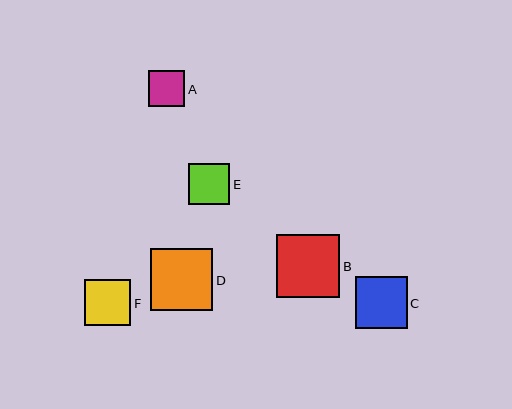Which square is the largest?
Square B is the largest with a size of approximately 63 pixels.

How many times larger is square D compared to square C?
Square D is approximately 1.2 times the size of square C.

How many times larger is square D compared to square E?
Square D is approximately 1.5 times the size of square E.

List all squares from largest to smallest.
From largest to smallest: B, D, C, F, E, A.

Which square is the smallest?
Square A is the smallest with a size of approximately 36 pixels.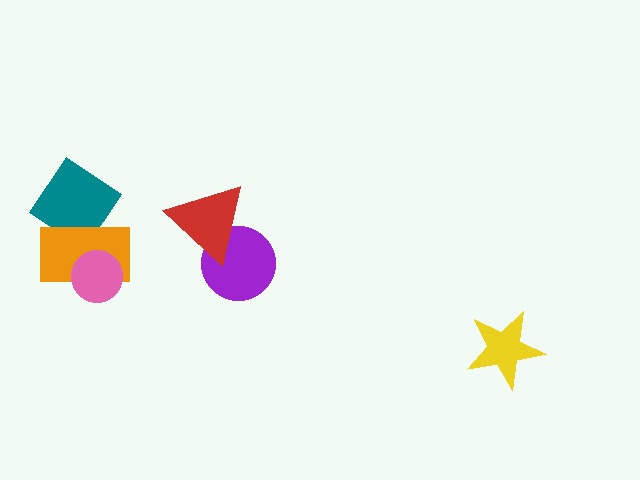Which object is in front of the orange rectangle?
The pink circle is in front of the orange rectangle.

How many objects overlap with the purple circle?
1 object overlaps with the purple circle.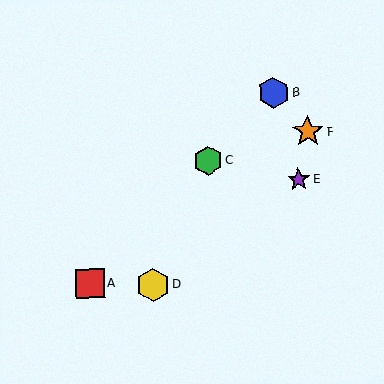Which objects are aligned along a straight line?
Objects A, B, C are aligned along a straight line.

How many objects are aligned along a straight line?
3 objects (A, B, C) are aligned along a straight line.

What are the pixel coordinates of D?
Object D is at (153, 285).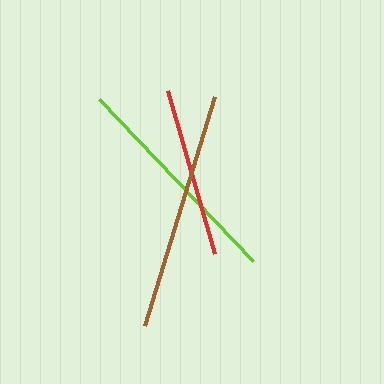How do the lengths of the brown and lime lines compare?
The brown and lime lines are approximately the same length.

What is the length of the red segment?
The red segment is approximately 169 pixels long.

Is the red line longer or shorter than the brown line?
The brown line is longer than the red line.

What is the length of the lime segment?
The lime segment is approximately 224 pixels long.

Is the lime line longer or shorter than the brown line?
The brown line is longer than the lime line.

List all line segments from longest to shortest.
From longest to shortest: brown, lime, red.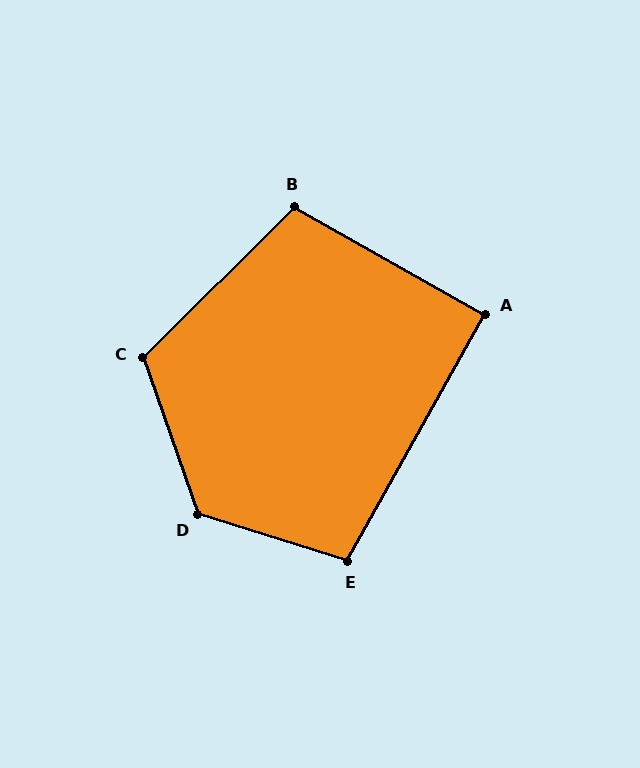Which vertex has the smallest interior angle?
A, at approximately 90 degrees.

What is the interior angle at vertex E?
Approximately 102 degrees (obtuse).